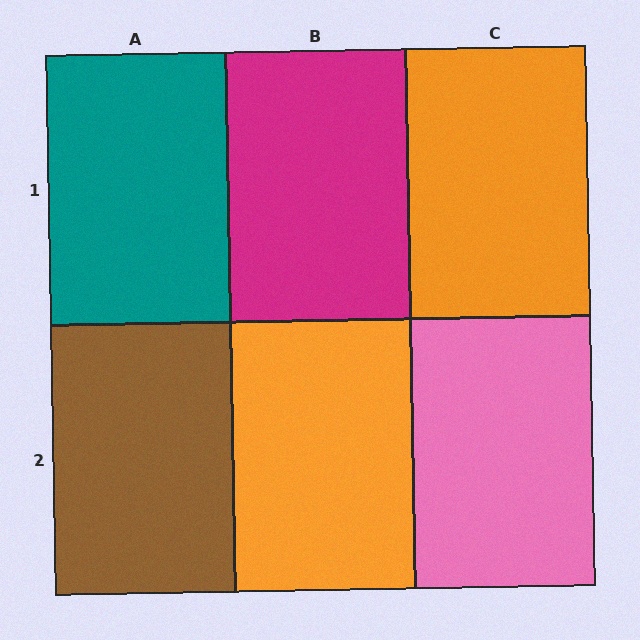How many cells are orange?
2 cells are orange.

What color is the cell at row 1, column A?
Teal.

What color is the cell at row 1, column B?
Magenta.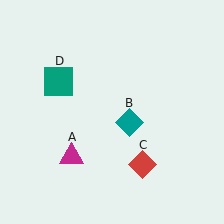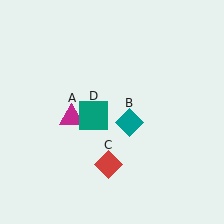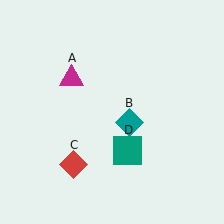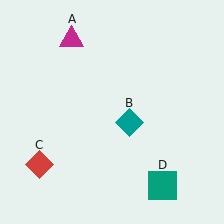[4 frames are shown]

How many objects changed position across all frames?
3 objects changed position: magenta triangle (object A), red diamond (object C), teal square (object D).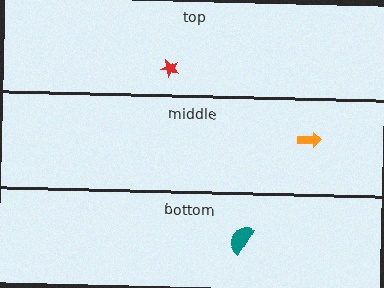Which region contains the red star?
The top region.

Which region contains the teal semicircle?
The bottom region.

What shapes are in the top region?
The red star.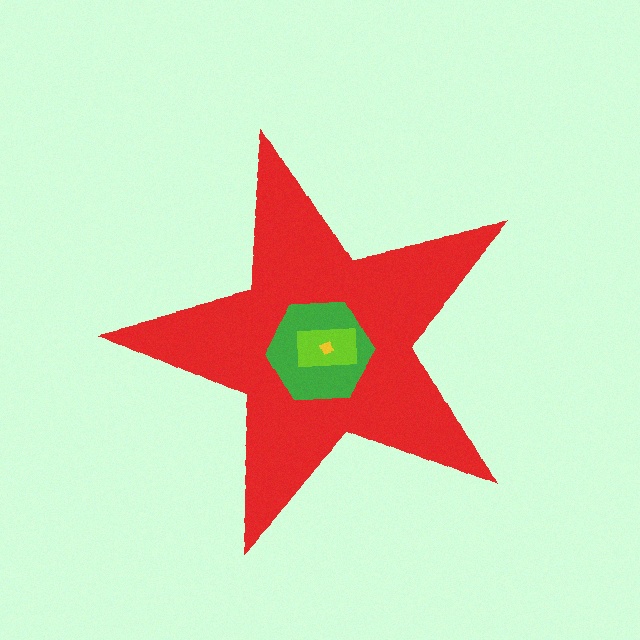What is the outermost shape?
The red star.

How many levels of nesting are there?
4.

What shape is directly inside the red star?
The green hexagon.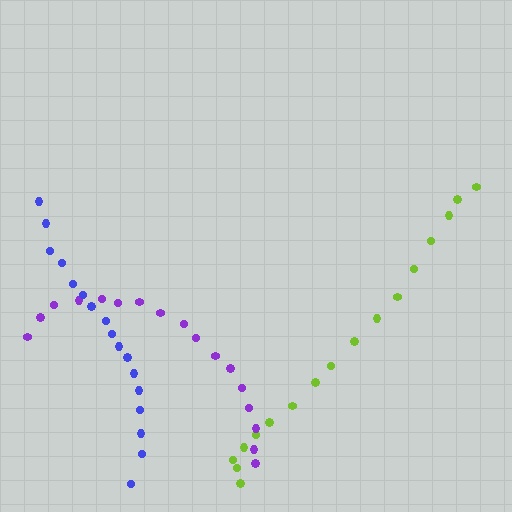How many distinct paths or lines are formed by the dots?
There are 3 distinct paths.